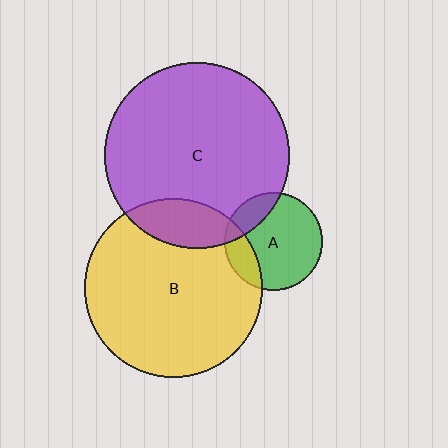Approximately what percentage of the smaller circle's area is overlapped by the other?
Approximately 15%.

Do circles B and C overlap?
Yes.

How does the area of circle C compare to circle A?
Approximately 3.5 times.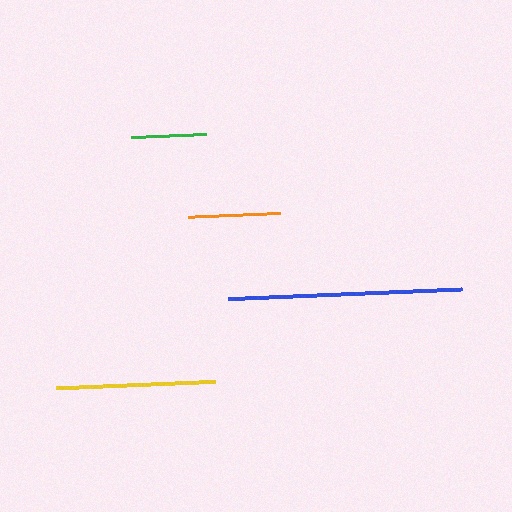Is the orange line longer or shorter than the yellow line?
The yellow line is longer than the orange line.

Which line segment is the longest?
The blue line is the longest at approximately 234 pixels.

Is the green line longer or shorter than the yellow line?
The yellow line is longer than the green line.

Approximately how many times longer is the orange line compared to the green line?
The orange line is approximately 1.2 times the length of the green line.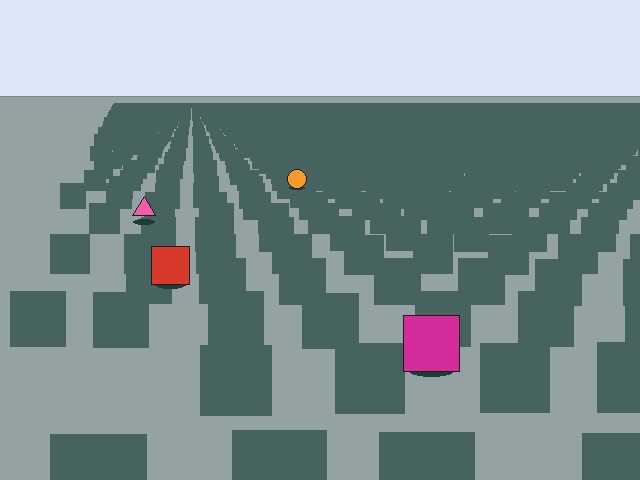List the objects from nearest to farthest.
From nearest to farthest: the magenta square, the red square, the pink triangle, the orange circle.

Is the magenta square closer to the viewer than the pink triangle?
Yes. The magenta square is closer — you can tell from the texture gradient: the ground texture is coarser near it.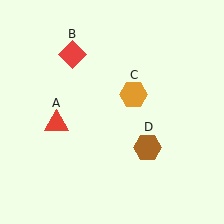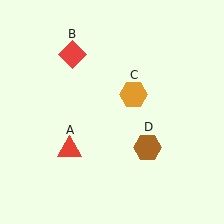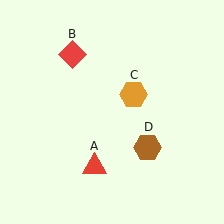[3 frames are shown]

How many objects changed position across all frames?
1 object changed position: red triangle (object A).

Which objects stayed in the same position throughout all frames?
Red diamond (object B) and orange hexagon (object C) and brown hexagon (object D) remained stationary.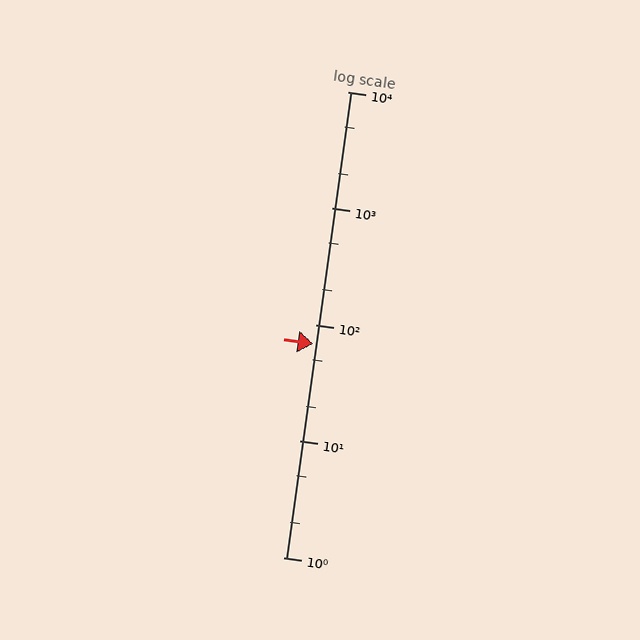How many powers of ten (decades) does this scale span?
The scale spans 4 decades, from 1 to 10000.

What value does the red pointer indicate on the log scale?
The pointer indicates approximately 68.